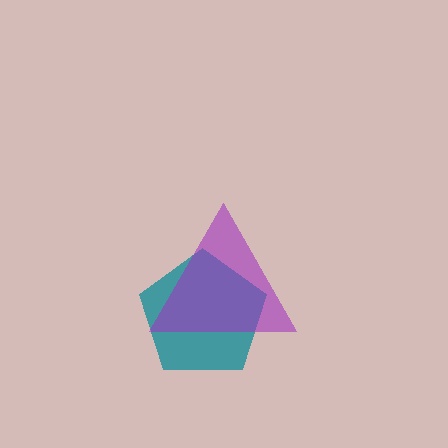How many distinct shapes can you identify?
There are 2 distinct shapes: a teal pentagon, a purple triangle.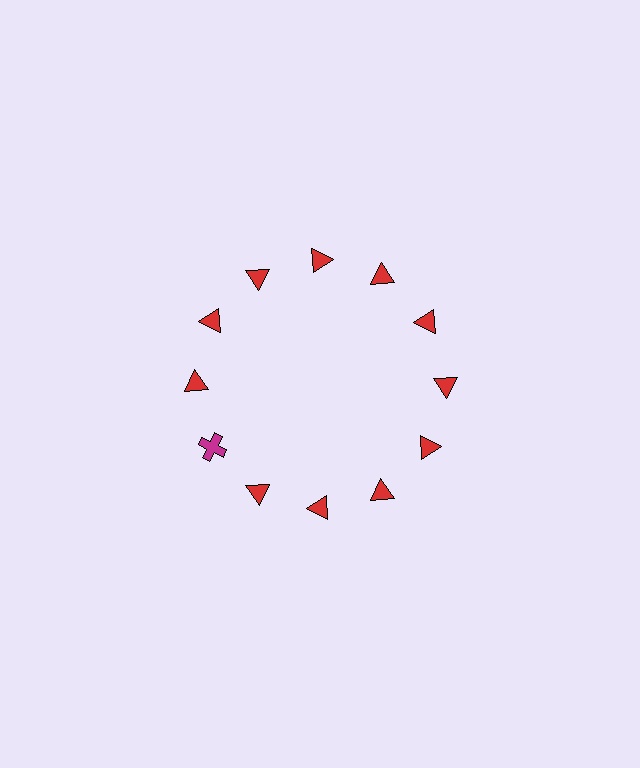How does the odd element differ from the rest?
It differs in both color (magenta instead of red) and shape (cross instead of triangle).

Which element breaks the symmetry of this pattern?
The magenta cross at roughly the 8 o'clock position breaks the symmetry. All other shapes are red triangles.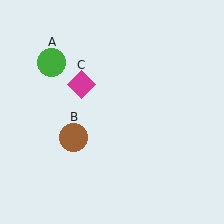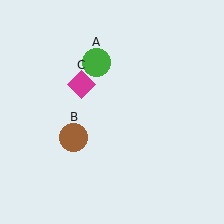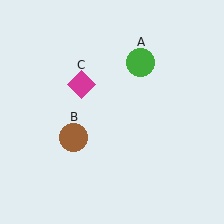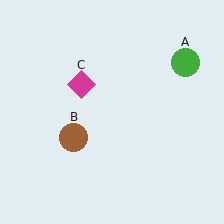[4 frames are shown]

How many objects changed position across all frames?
1 object changed position: green circle (object A).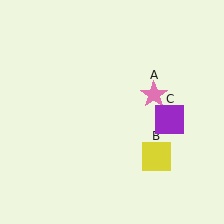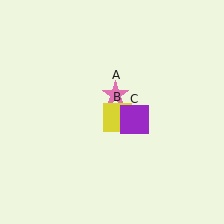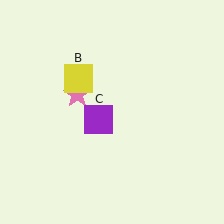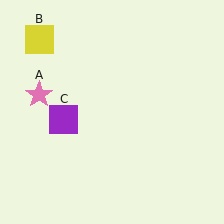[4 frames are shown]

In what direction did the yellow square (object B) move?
The yellow square (object B) moved up and to the left.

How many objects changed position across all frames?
3 objects changed position: pink star (object A), yellow square (object B), purple square (object C).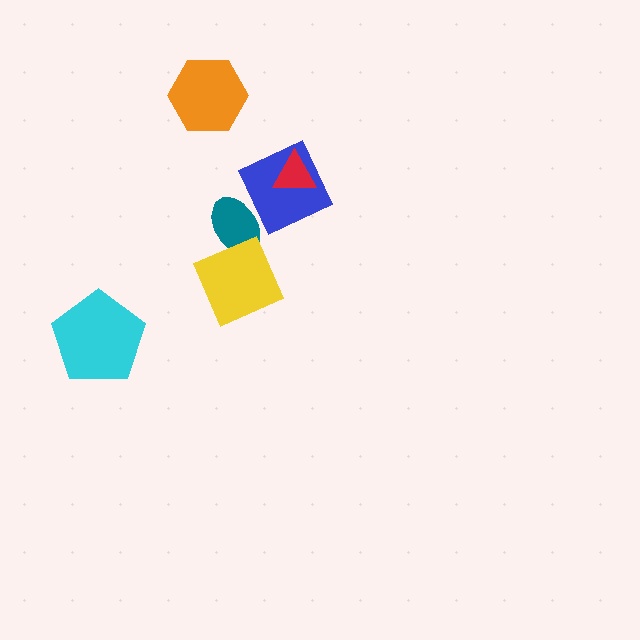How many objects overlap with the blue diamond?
2 objects overlap with the blue diamond.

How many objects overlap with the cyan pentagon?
0 objects overlap with the cyan pentagon.